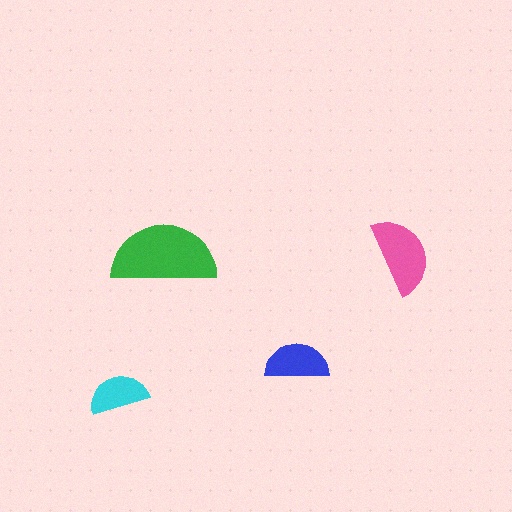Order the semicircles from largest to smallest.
the green one, the pink one, the blue one, the cyan one.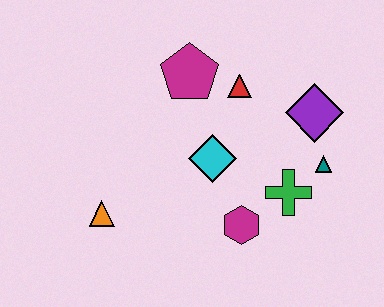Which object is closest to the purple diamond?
The teal triangle is closest to the purple diamond.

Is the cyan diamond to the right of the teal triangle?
No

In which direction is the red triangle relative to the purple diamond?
The red triangle is to the left of the purple diamond.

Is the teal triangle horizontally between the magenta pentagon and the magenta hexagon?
No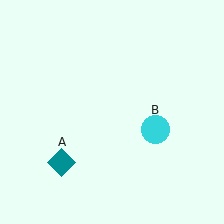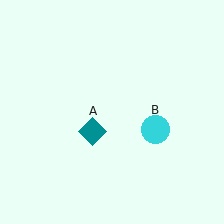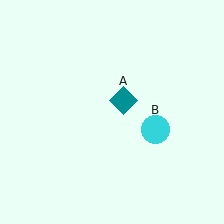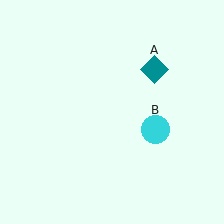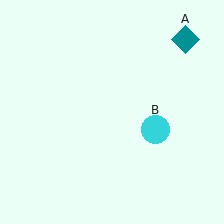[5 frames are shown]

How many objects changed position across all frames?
1 object changed position: teal diamond (object A).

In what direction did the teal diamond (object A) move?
The teal diamond (object A) moved up and to the right.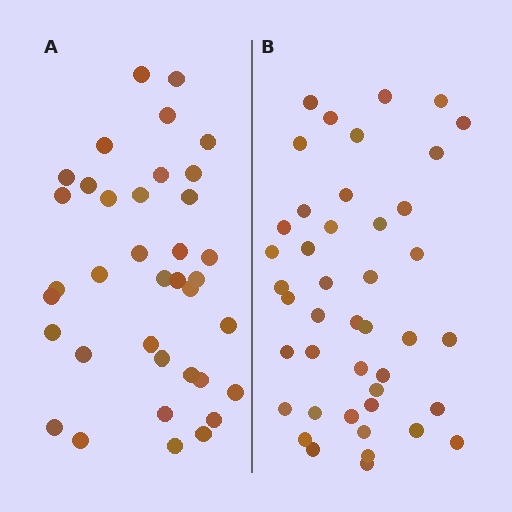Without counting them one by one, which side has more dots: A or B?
Region B (the right region) has more dots.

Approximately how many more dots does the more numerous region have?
Region B has about 6 more dots than region A.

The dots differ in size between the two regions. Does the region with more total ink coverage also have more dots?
No. Region A has more total ink coverage because its dots are larger, but region B actually contains more individual dots. Total area can be misleading — the number of items is what matters here.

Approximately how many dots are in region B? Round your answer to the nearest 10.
About 40 dots. (The exact count is 43, which rounds to 40.)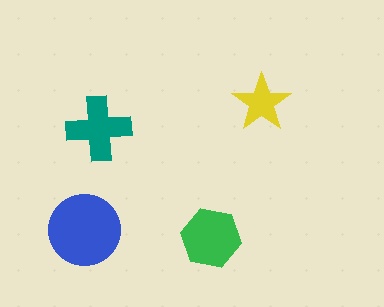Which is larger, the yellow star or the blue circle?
The blue circle.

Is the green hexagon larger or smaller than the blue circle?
Smaller.